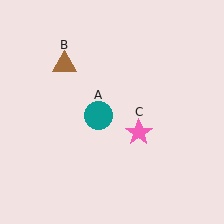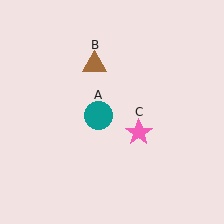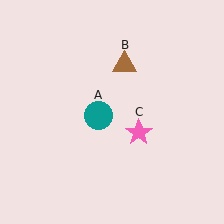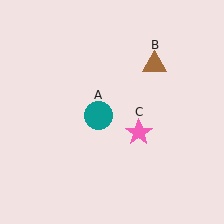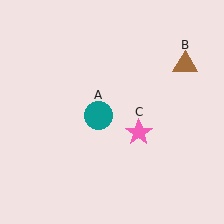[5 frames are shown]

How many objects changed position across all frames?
1 object changed position: brown triangle (object B).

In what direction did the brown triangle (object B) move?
The brown triangle (object B) moved right.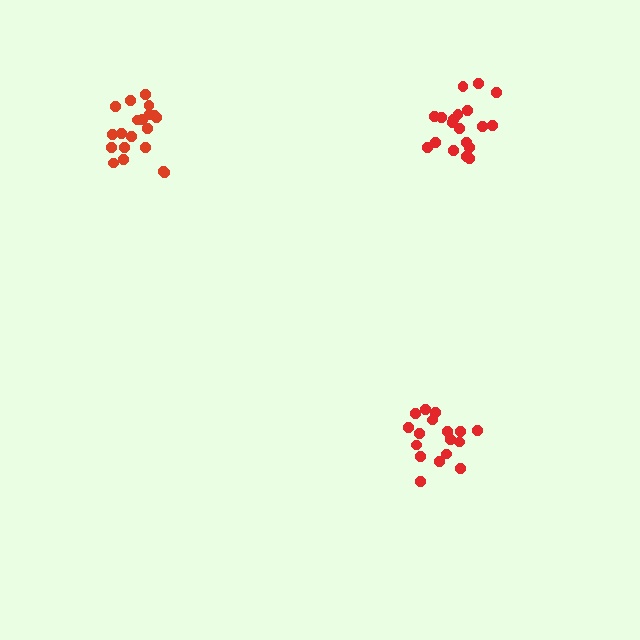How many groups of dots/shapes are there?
There are 3 groups.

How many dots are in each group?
Group 1: 17 dots, Group 2: 20 dots, Group 3: 19 dots (56 total).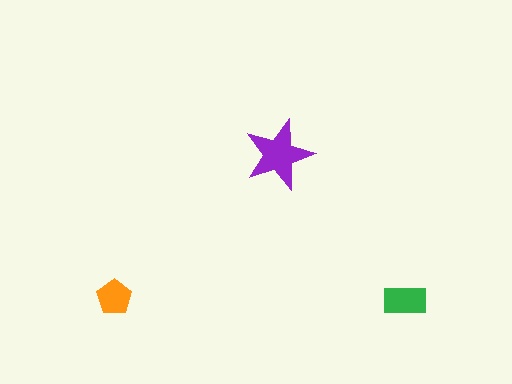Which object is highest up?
The purple star is topmost.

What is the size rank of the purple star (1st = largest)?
1st.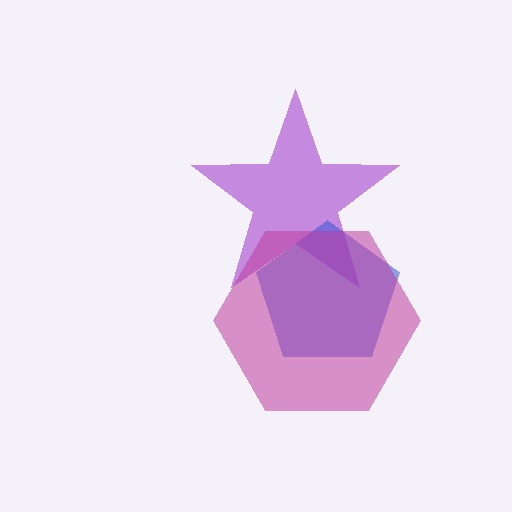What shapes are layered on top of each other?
The layered shapes are: a purple star, a blue pentagon, a magenta hexagon.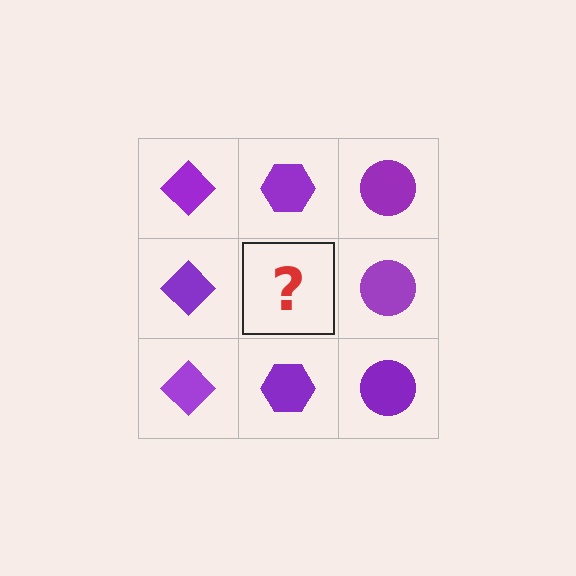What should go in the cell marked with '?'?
The missing cell should contain a purple hexagon.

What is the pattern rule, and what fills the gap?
The rule is that each column has a consistent shape. The gap should be filled with a purple hexagon.